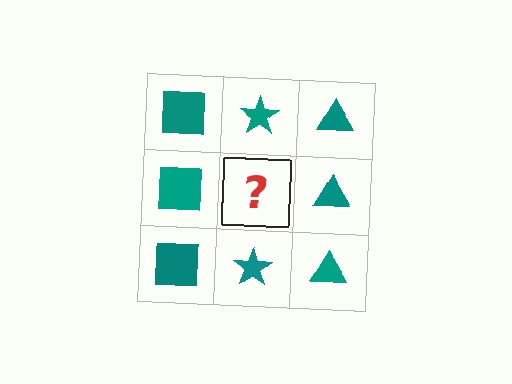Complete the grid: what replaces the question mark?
The question mark should be replaced with a teal star.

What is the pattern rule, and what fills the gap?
The rule is that each column has a consistent shape. The gap should be filled with a teal star.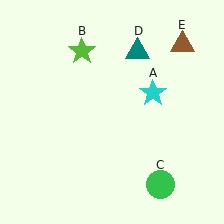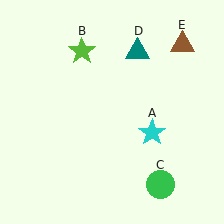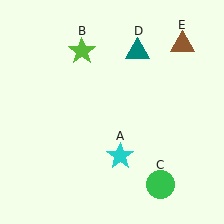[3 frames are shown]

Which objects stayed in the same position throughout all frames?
Lime star (object B) and green circle (object C) and teal triangle (object D) and brown triangle (object E) remained stationary.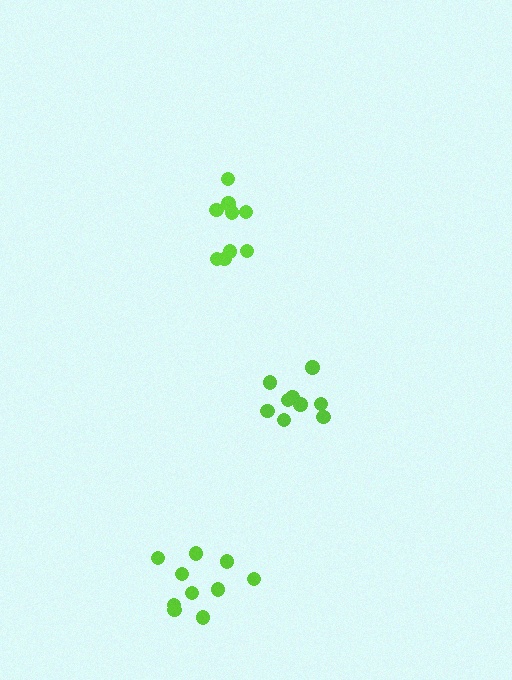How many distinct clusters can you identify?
There are 3 distinct clusters.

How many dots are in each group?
Group 1: 9 dots, Group 2: 10 dots, Group 3: 9 dots (28 total).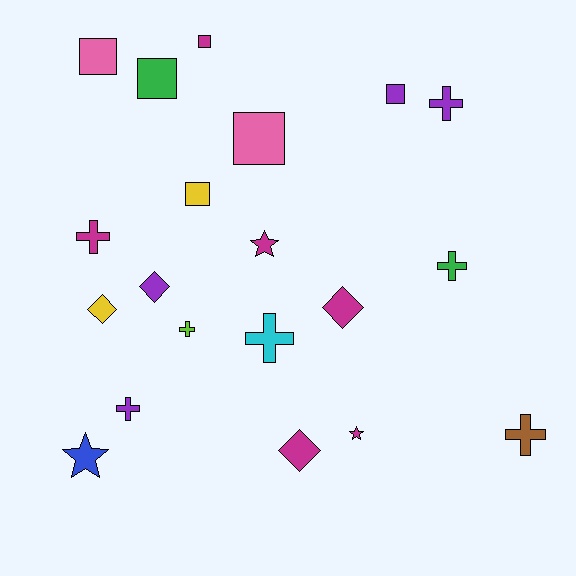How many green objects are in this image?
There are 2 green objects.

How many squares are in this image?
There are 6 squares.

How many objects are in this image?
There are 20 objects.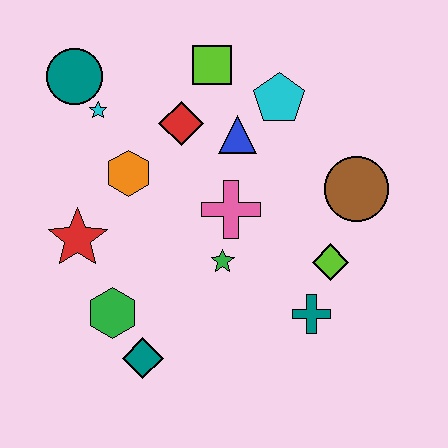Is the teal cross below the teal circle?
Yes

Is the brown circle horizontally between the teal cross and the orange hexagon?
No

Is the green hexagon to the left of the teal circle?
No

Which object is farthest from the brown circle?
The teal circle is farthest from the brown circle.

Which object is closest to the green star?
The pink cross is closest to the green star.